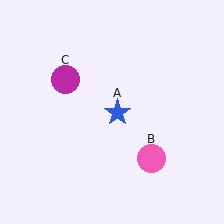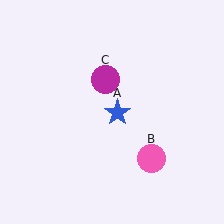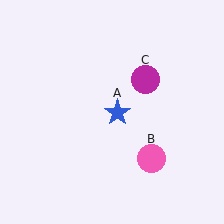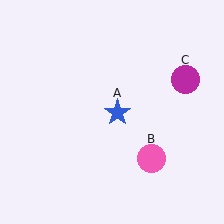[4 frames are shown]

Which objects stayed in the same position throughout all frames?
Blue star (object A) and pink circle (object B) remained stationary.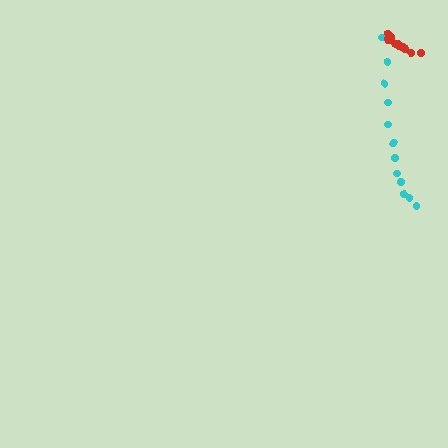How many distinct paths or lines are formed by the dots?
There are 2 distinct paths.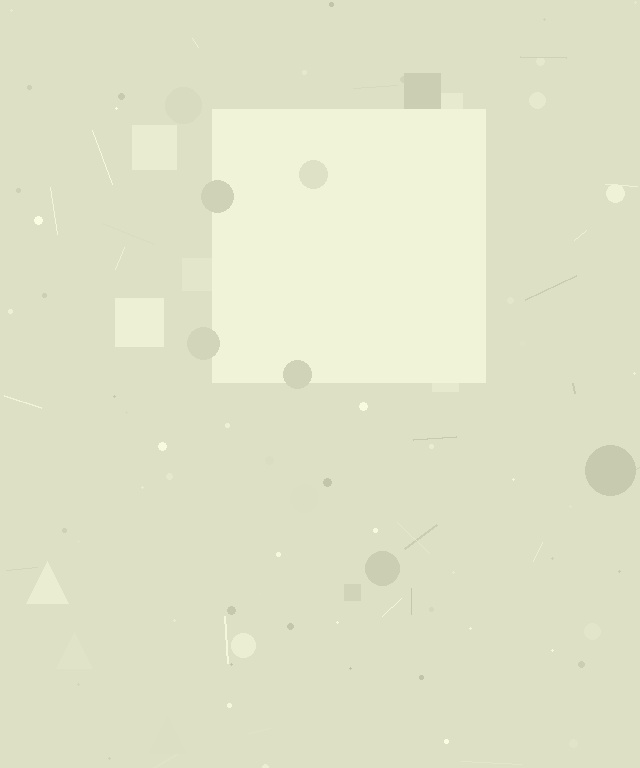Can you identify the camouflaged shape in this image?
The camouflaged shape is a square.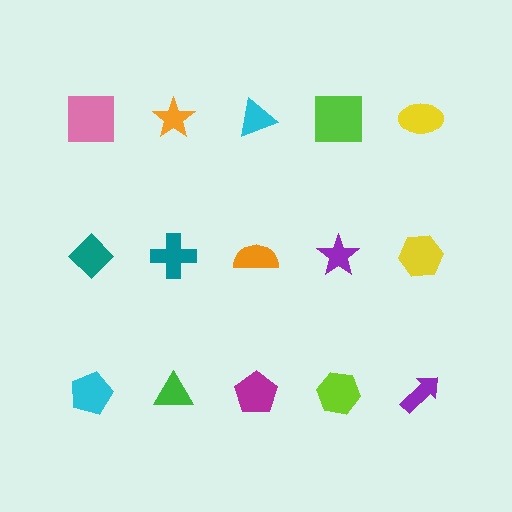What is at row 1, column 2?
An orange star.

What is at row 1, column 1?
A pink square.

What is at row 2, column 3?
An orange semicircle.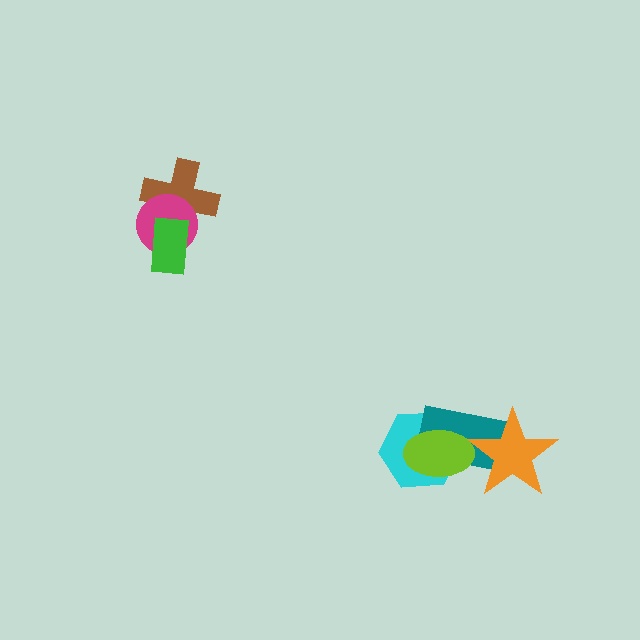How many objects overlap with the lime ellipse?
3 objects overlap with the lime ellipse.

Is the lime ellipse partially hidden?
Yes, it is partially covered by another shape.